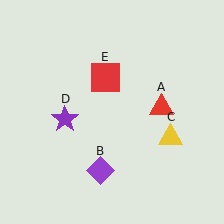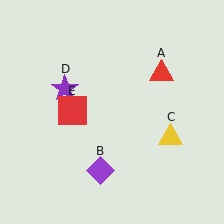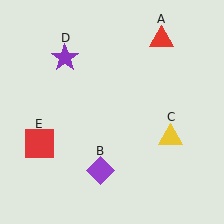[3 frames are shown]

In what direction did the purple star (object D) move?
The purple star (object D) moved up.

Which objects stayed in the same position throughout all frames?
Purple diamond (object B) and yellow triangle (object C) remained stationary.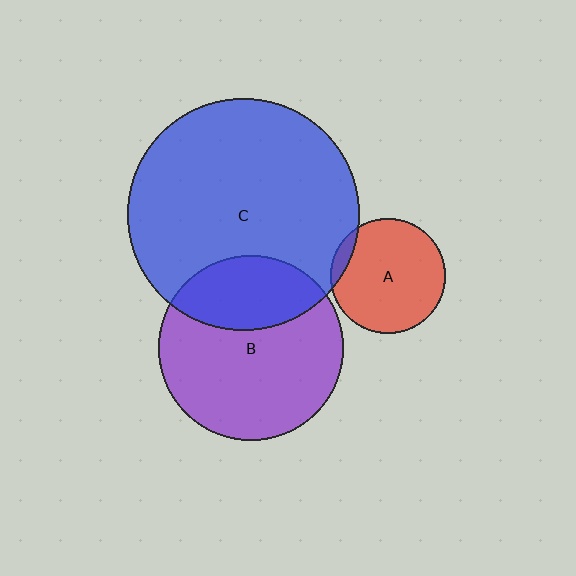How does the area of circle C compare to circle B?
Approximately 1.6 times.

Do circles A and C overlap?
Yes.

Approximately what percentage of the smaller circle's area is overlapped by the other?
Approximately 5%.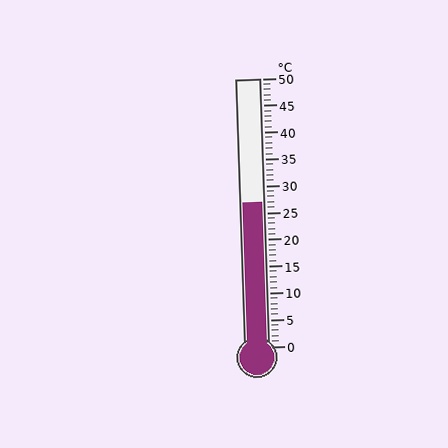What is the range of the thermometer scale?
The thermometer scale ranges from 0°C to 50°C.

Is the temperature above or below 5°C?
The temperature is above 5°C.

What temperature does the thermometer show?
The thermometer shows approximately 27°C.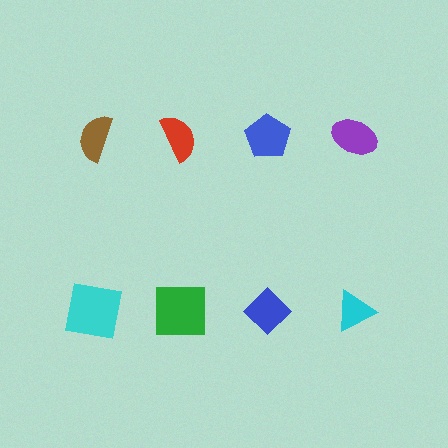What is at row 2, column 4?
A cyan triangle.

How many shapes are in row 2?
4 shapes.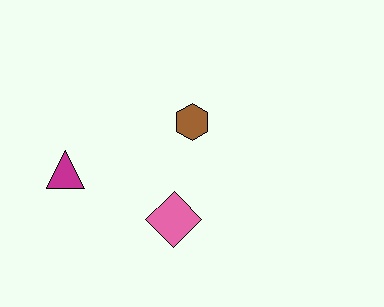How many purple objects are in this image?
There are no purple objects.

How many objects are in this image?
There are 3 objects.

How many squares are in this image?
There are no squares.